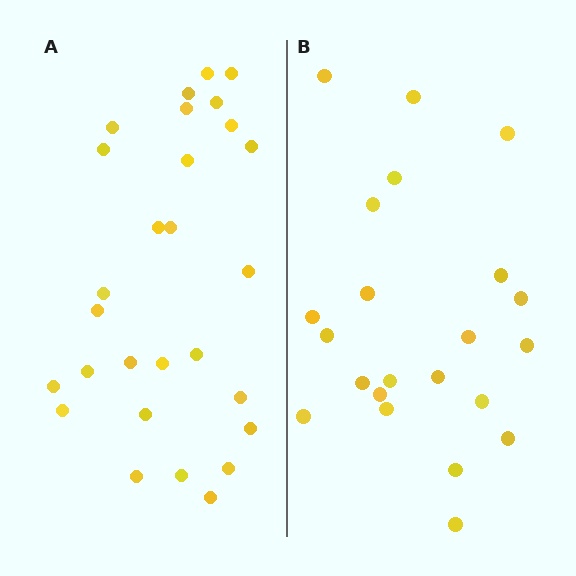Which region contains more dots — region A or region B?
Region A (the left region) has more dots.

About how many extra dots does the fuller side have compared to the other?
Region A has about 6 more dots than region B.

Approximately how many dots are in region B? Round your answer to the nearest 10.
About 20 dots. (The exact count is 22, which rounds to 20.)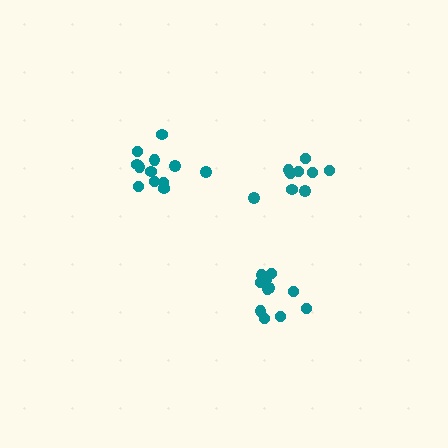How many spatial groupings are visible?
There are 3 spatial groupings.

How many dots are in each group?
Group 1: 9 dots, Group 2: 12 dots, Group 3: 11 dots (32 total).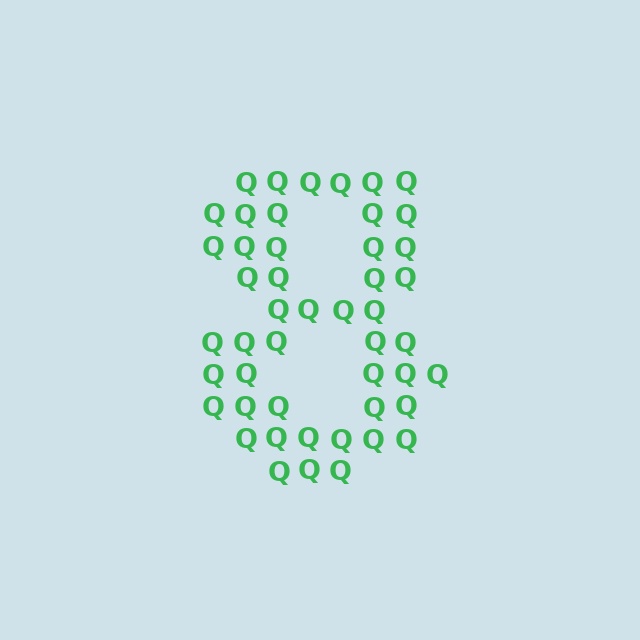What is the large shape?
The large shape is the digit 8.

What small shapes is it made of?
It is made of small letter Q's.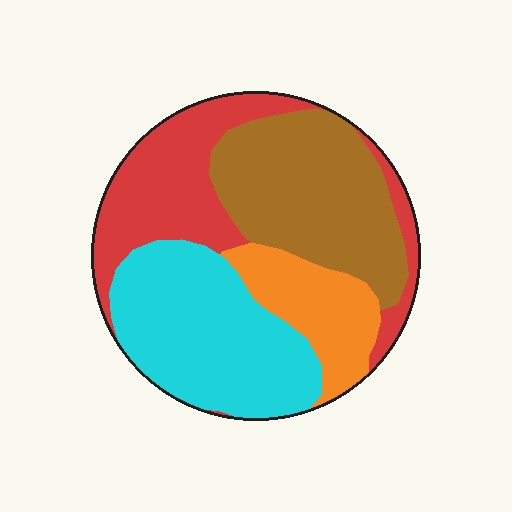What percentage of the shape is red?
Red takes up about one quarter (1/4) of the shape.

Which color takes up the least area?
Orange, at roughly 15%.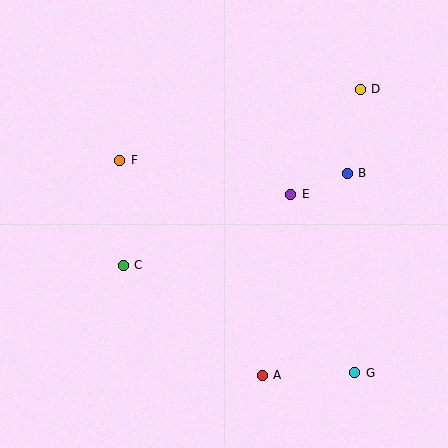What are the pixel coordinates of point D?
Point D is at (360, 89).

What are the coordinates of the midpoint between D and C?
The midpoint between D and C is at (242, 177).